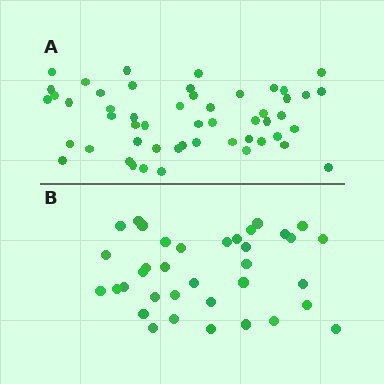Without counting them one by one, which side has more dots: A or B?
Region A (the top region) has more dots.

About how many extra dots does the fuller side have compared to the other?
Region A has approximately 15 more dots than region B.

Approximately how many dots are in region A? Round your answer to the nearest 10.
About 50 dots. (The exact count is 52, which rounds to 50.)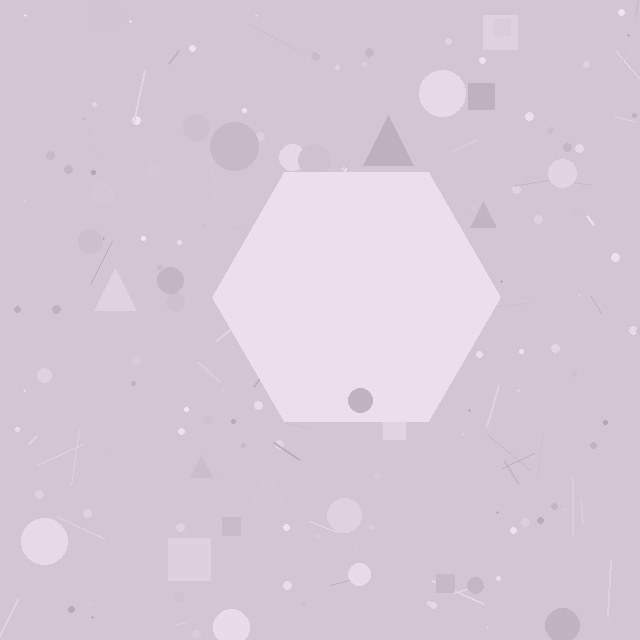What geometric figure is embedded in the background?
A hexagon is embedded in the background.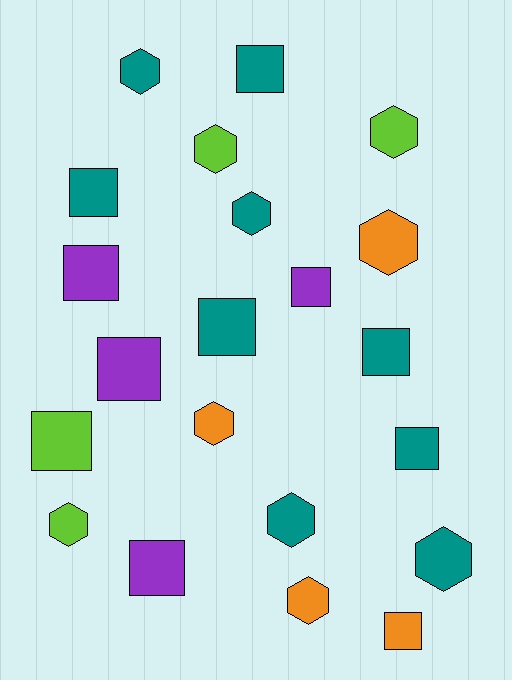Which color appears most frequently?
Teal, with 9 objects.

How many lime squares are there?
There is 1 lime square.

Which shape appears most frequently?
Square, with 11 objects.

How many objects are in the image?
There are 21 objects.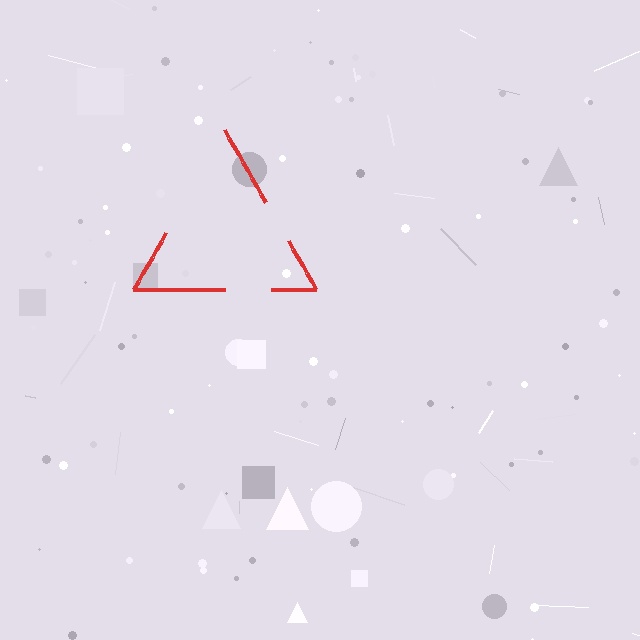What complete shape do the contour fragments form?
The contour fragments form a triangle.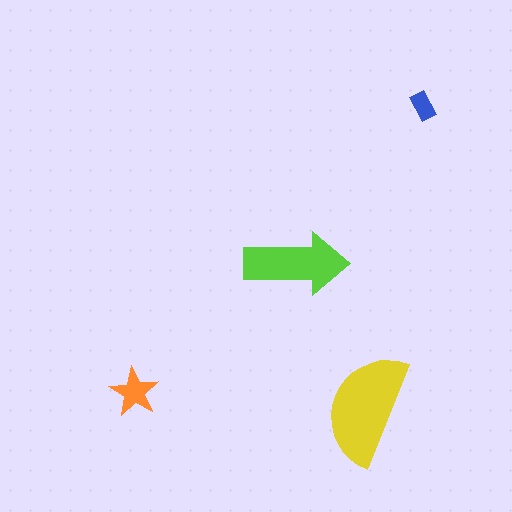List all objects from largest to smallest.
The yellow semicircle, the lime arrow, the orange star, the blue rectangle.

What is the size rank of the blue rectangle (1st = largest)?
4th.